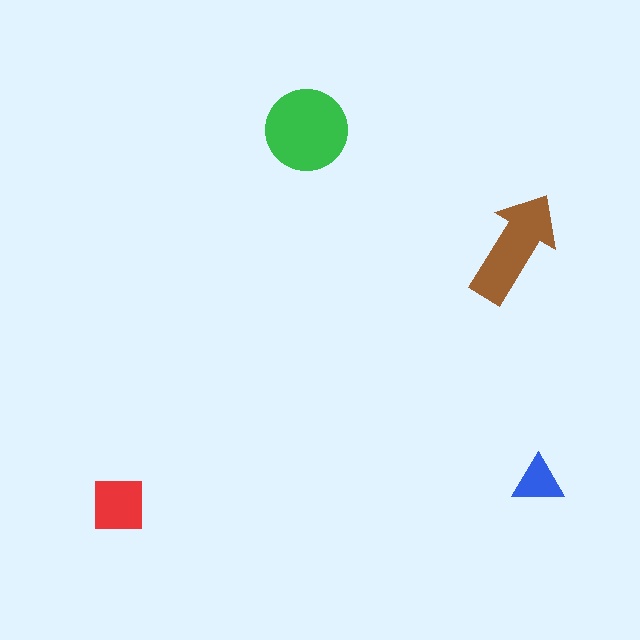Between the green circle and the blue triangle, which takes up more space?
The green circle.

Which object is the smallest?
The blue triangle.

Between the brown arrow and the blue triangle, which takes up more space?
The brown arrow.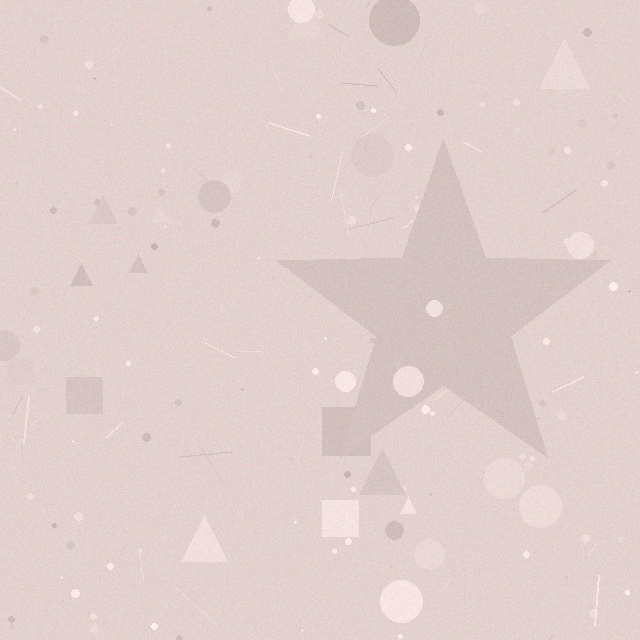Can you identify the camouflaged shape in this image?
The camouflaged shape is a star.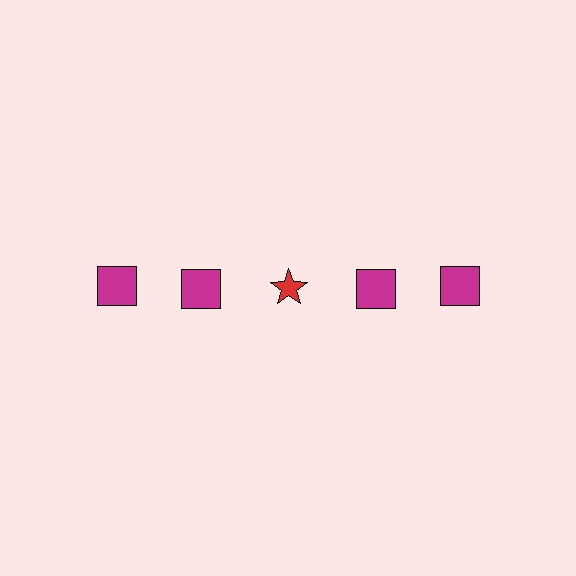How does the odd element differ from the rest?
It differs in both color (red instead of magenta) and shape (star instead of square).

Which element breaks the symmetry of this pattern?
The red star in the top row, center column breaks the symmetry. All other shapes are magenta squares.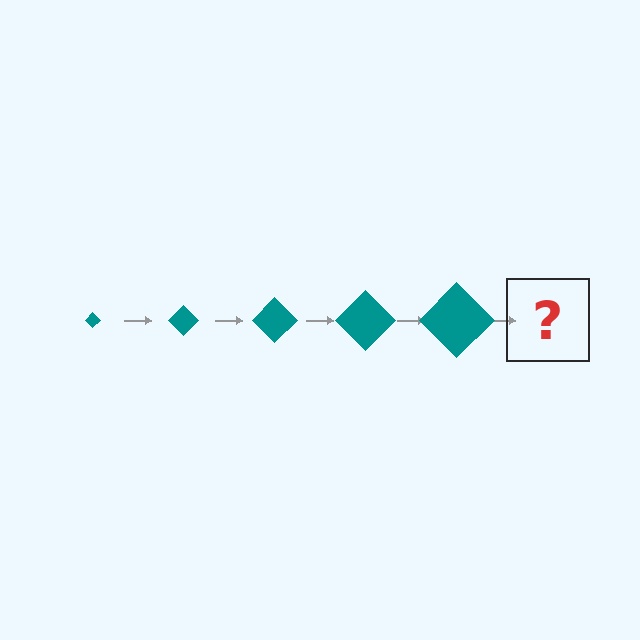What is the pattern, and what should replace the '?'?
The pattern is that the diamond gets progressively larger each step. The '?' should be a teal diamond, larger than the previous one.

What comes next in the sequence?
The next element should be a teal diamond, larger than the previous one.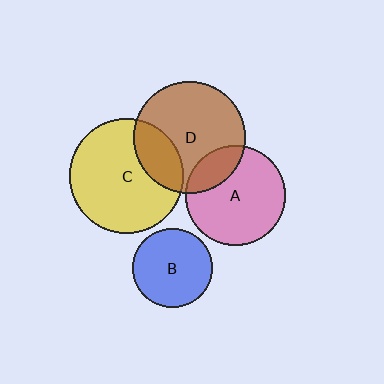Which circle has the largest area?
Circle C (yellow).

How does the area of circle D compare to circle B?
Approximately 2.0 times.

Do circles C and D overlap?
Yes.